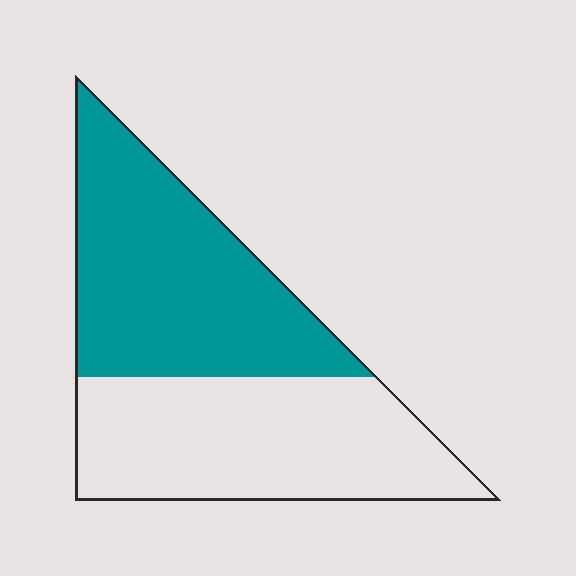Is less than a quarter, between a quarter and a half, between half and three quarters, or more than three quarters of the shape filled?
Between half and three quarters.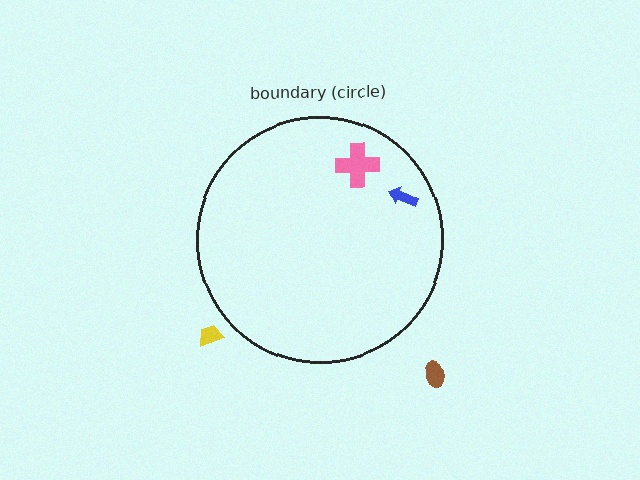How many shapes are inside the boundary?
2 inside, 2 outside.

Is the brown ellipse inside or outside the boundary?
Outside.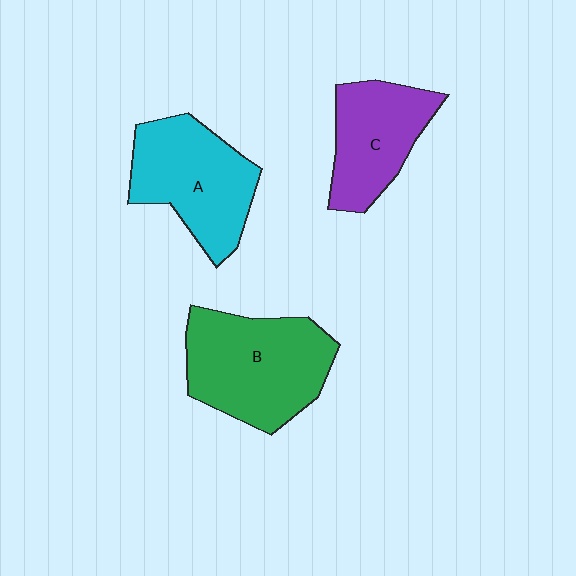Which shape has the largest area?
Shape B (green).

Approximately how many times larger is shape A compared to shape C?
Approximately 1.2 times.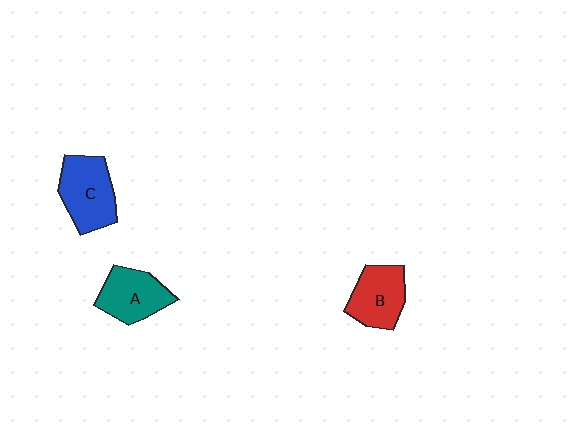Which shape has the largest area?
Shape C (blue).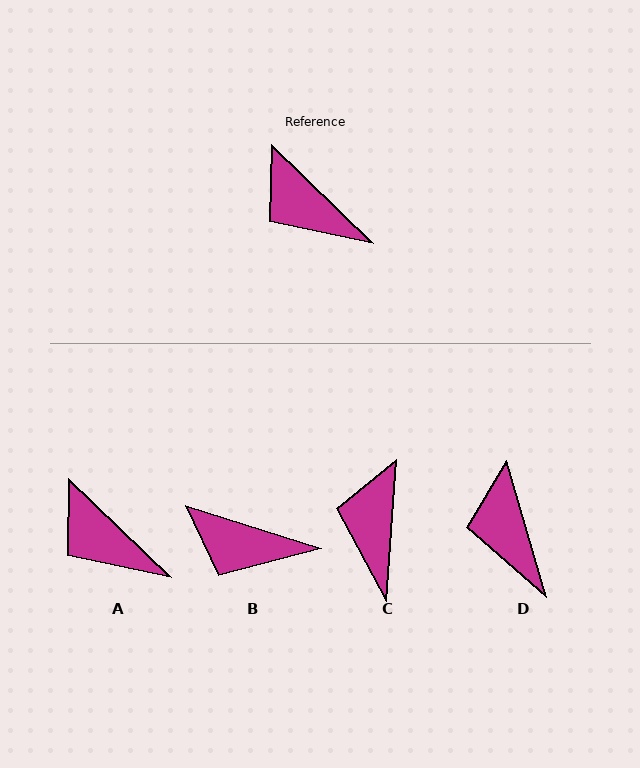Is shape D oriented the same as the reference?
No, it is off by about 30 degrees.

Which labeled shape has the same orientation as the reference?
A.